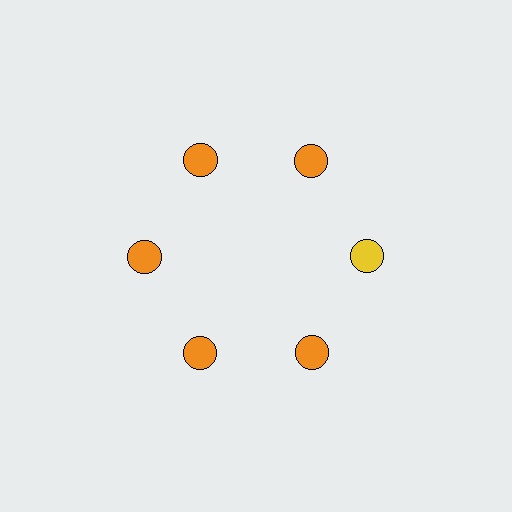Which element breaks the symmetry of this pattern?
The yellow circle at roughly the 3 o'clock position breaks the symmetry. All other shapes are orange circles.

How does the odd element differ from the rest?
It has a different color: yellow instead of orange.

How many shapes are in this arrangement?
There are 6 shapes arranged in a ring pattern.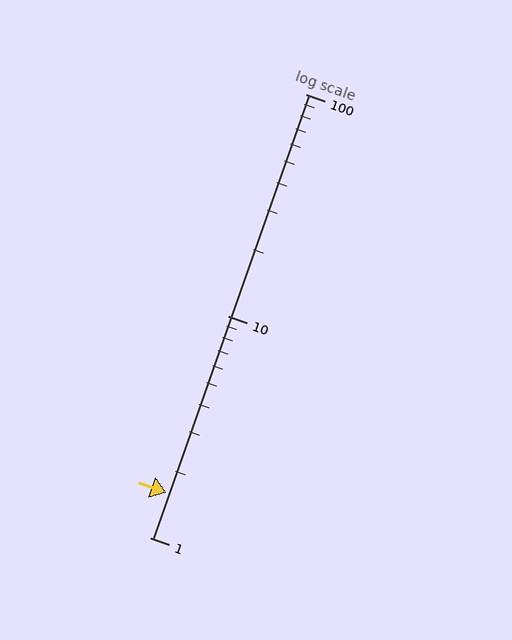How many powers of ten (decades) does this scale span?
The scale spans 2 decades, from 1 to 100.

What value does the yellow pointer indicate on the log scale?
The pointer indicates approximately 1.6.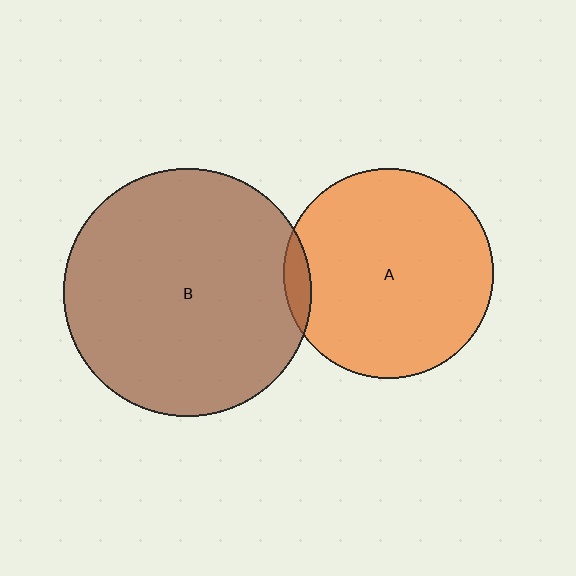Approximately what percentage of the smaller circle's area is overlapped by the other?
Approximately 5%.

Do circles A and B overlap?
Yes.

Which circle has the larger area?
Circle B (brown).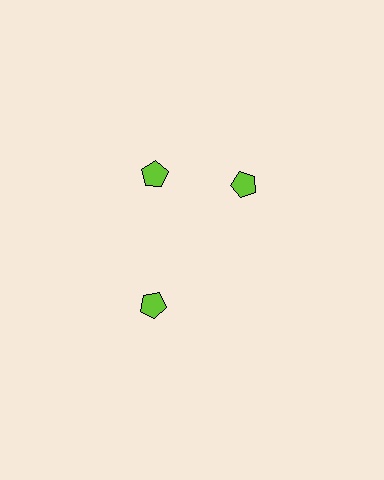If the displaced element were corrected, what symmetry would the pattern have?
It would have 3-fold rotational symmetry — the pattern would map onto itself every 120 degrees.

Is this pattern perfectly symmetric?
No. The 3 lime pentagons are arranged in a ring, but one element near the 3 o'clock position is rotated out of alignment along the ring, breaking the 3-fold rotational symmetry.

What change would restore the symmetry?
The symmetry would be restored by rotating it back into even spacing with its neighbors so that all 3 pentagons sit at equal angles and equal distance from the center.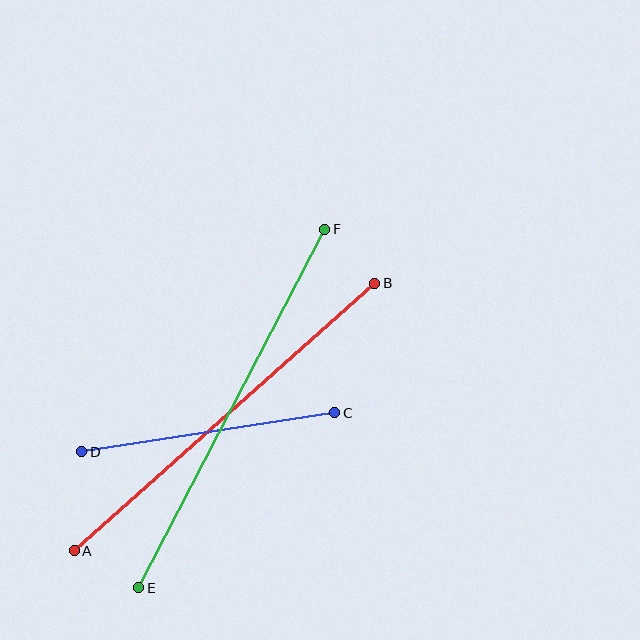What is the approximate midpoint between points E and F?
The midpoint is at approximately (232, 408) pixels.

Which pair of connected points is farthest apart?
Points E and F are farthest apart.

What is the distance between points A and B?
The distance is approximately 402 pixels.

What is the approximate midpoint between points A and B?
The midpoint is at approximately (225, 417) pixels.